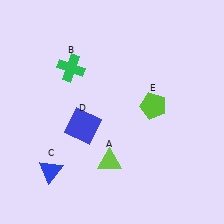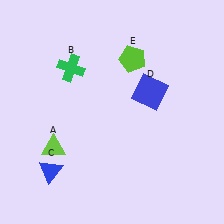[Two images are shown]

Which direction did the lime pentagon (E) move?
The lime pentagon (E) moved up.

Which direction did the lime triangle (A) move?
The lime triangle (A) moved left.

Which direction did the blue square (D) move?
The blue square (D) moved right.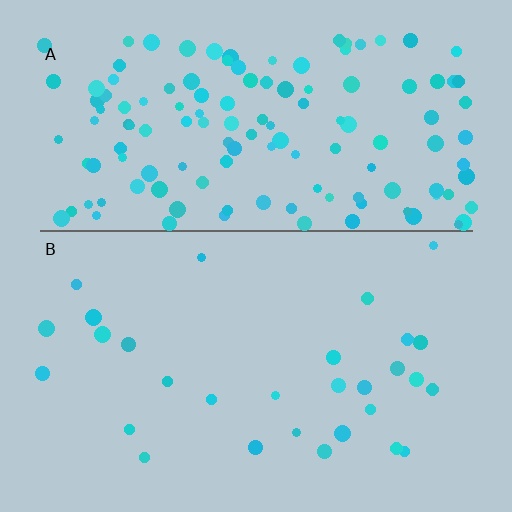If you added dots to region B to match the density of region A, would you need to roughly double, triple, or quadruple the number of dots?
Approximately quadruple.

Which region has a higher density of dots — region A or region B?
A (the top).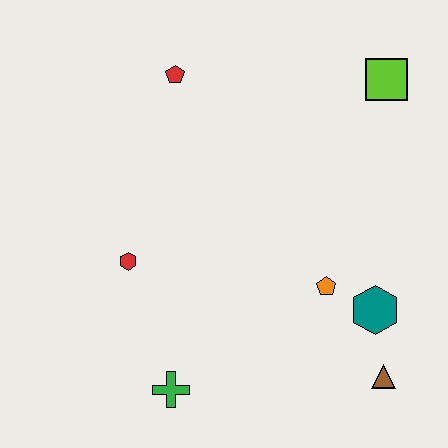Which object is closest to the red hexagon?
The green cross is closest to the red hexagon.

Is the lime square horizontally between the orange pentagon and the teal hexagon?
No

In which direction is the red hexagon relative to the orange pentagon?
The red hexagon is to the left of the orange pentagon.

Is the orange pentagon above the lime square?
No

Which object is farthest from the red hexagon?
The lime square is farthest from the red hexagon.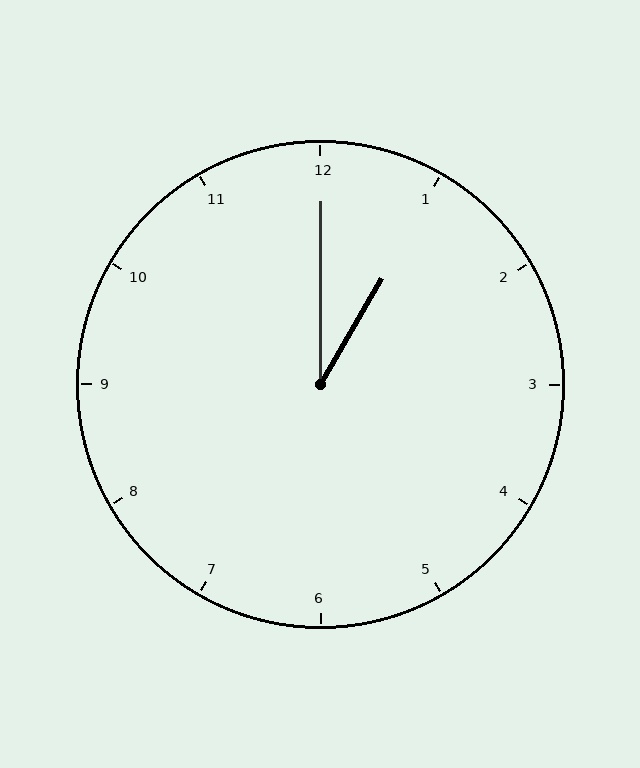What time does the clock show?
1:00.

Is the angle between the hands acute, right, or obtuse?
It is acute.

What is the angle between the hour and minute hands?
Approximately 30 degrees.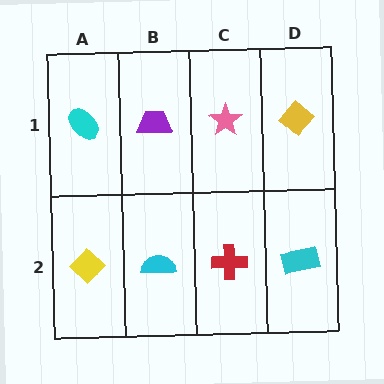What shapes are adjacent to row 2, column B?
A purple trapezoid (row 1, column B), a yellow diamond (row 2, column A), a red cross (row 2, column C).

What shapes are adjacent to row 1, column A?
A yellow diamond (row 2, column A), a purple trapezoid (row 1, column B).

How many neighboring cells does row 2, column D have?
2.